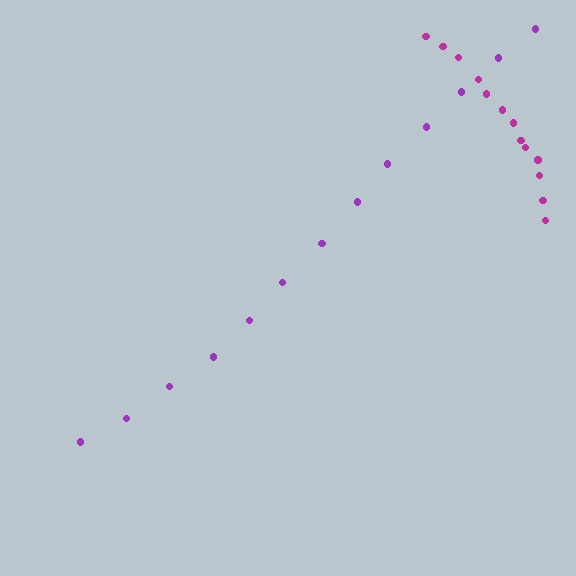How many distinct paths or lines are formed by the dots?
There are 2 distinct paths.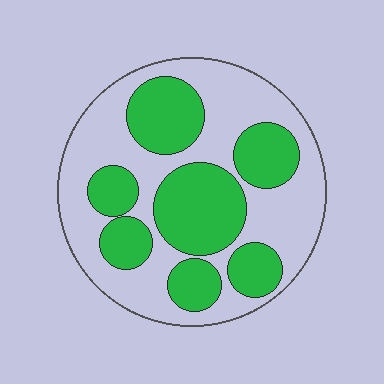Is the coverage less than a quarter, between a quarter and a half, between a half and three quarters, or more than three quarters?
Between a quarter and a half.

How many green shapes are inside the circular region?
7.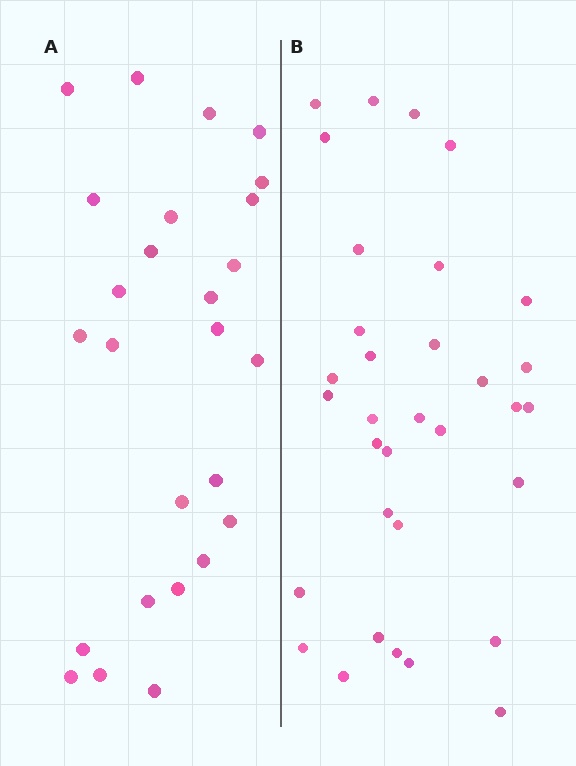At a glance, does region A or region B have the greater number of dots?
Region B (the right region) has more dots.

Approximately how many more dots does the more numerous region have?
Region B has roughly 8 or so more dots than region A.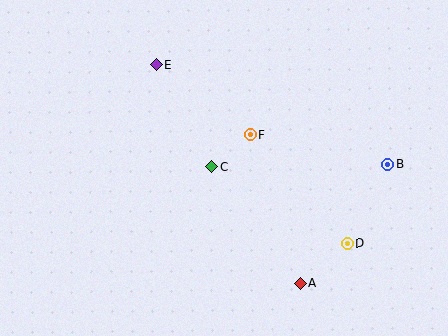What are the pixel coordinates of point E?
Point E is at (156, 65).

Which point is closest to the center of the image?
Point C at (212, 167) is closest to the center.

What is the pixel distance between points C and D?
The distance between C and D is 156 pixels.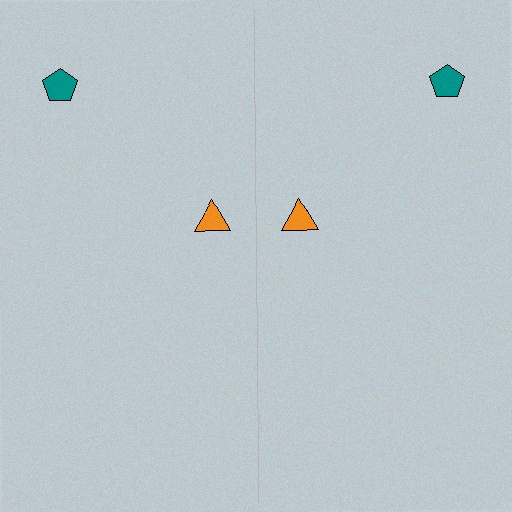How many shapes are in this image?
There are 4 shapes in this image.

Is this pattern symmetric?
Yes, this pattern has bilateral (reflection) symmetry.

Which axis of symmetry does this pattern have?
The pattern has a vertical axis of symmetry running through the center of the image.